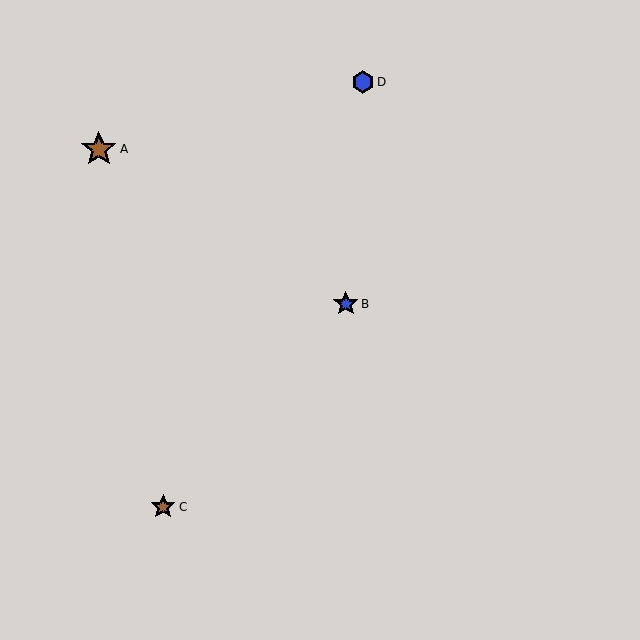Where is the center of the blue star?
The center of the blue star is at (346, 304).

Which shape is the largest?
The brown star (labeled A) is the largest.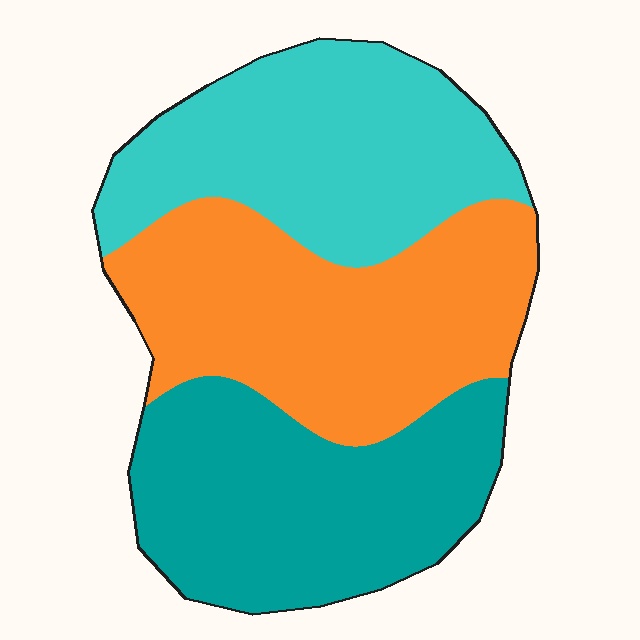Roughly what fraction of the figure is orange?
Orange takes up about three eighths (3/8) of the figure.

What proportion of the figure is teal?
Teal takes up about one third (1/3) of the figure.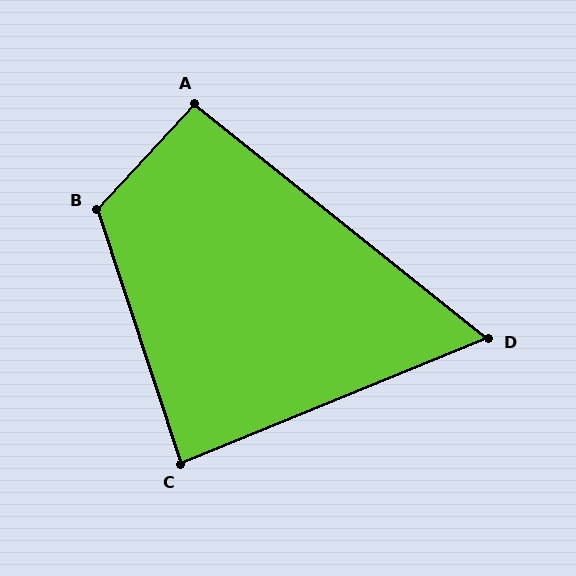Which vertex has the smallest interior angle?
D, at approximately 61 degrees.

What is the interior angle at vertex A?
Approximately 94 degrees (approximately right).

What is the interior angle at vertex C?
Approximately 86 degrees (approximately right).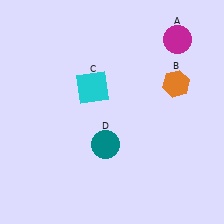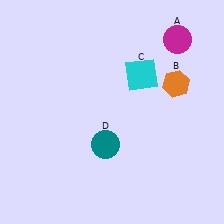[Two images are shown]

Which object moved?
The cyan square (C) moved right.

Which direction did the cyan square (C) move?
The cyan square (C) moved right.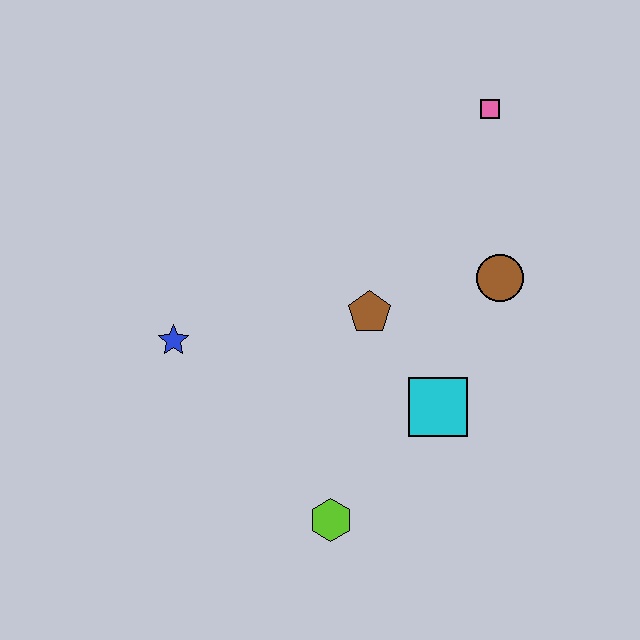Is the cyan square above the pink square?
No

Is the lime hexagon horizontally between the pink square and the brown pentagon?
No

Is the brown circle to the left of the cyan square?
No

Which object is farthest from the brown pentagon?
The pink square is farthest from the brown pentagon.